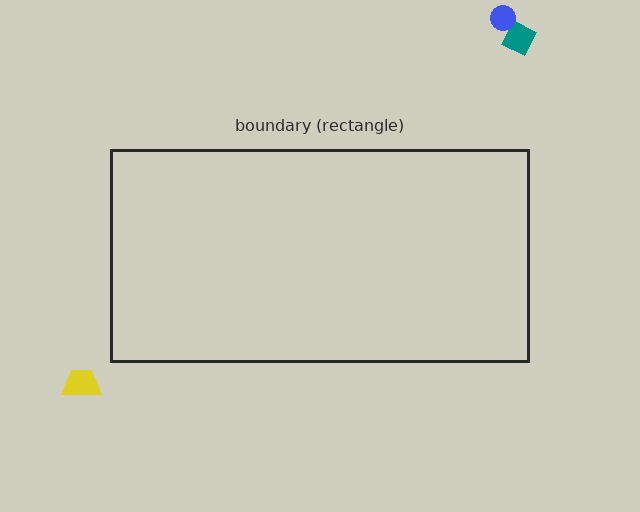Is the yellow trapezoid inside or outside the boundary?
Outside.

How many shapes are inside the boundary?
0 inside, 3 outside.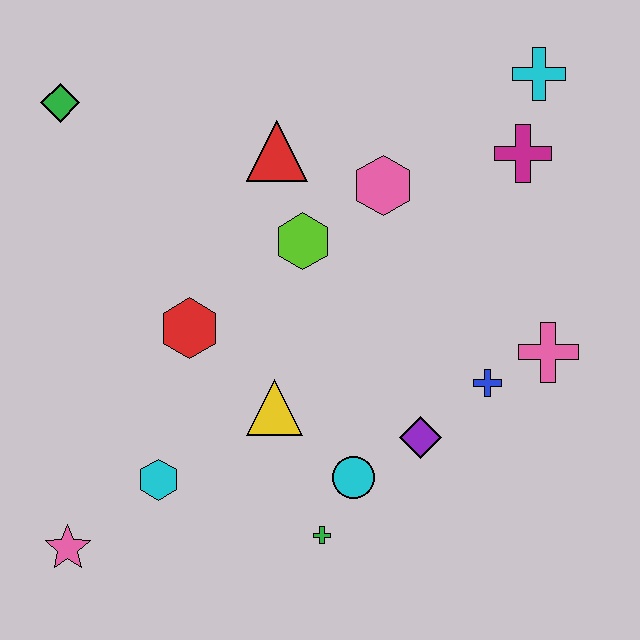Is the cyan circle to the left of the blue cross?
Yes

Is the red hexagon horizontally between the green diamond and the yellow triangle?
Yes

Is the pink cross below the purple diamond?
No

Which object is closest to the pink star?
The cyan hexagon is closest to the pink star.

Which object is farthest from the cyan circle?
The green diamond is farthest from the cyan circle.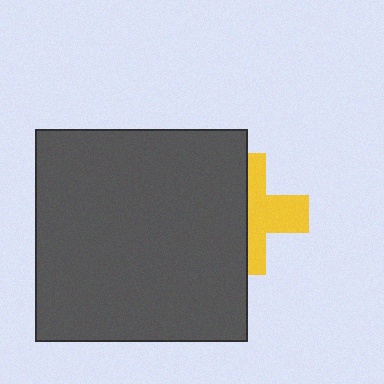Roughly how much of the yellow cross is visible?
About half of it is visible (roughly 50%).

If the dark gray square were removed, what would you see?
You would see the complete yellow cross.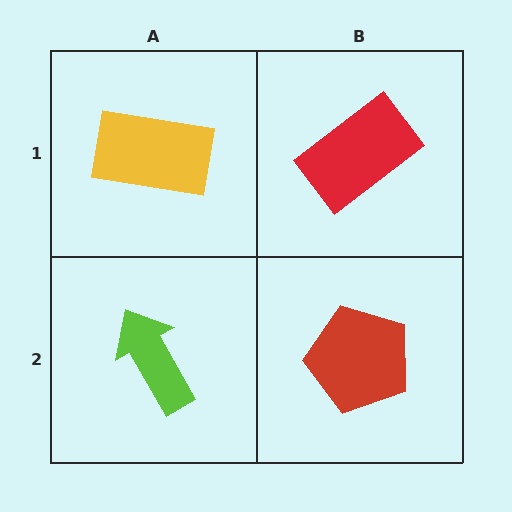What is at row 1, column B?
A red rectangle.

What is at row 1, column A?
A yellow rectangle.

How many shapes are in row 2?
2 shapes.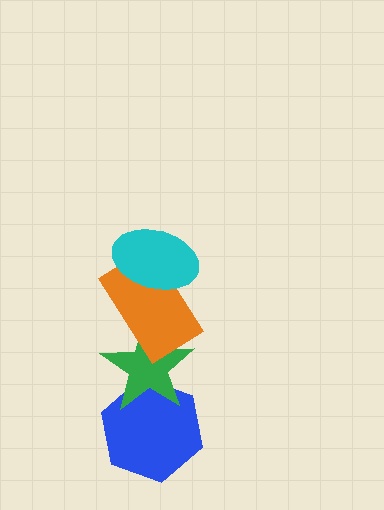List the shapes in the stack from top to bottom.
From top to bottom: the cyan ellipse, the orange rectangle, the green star, the blue hexagon.